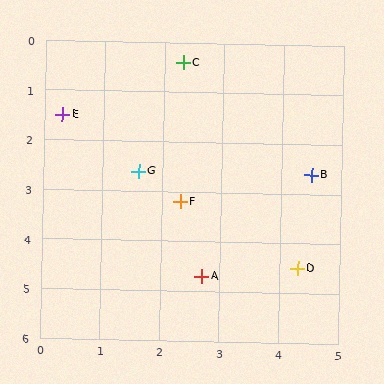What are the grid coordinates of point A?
Point A is at approximately (2.7, 4.7).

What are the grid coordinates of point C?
Point C is at approximately (2.3, 0.4).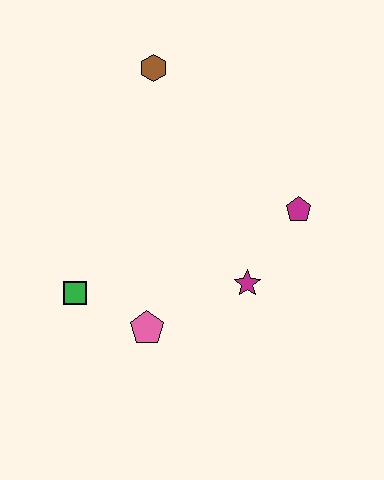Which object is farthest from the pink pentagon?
The brown hexagon is farthest from the pink pentagon.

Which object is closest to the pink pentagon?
The green square is closest to the pink pentagon.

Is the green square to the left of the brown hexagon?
Yes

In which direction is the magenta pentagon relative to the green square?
The magenta pentagon is to the right of the green square.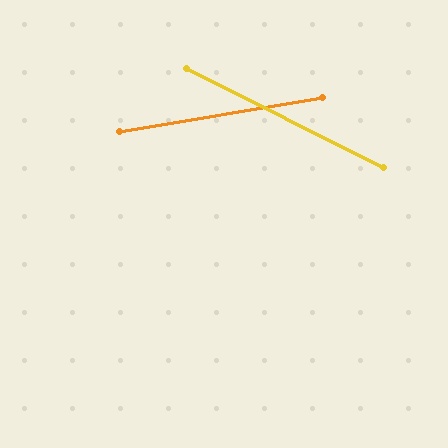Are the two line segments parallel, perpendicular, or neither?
Neither parallel nor perpendicular — they differ by about 36°.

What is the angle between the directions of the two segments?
Approximately 36 degrees.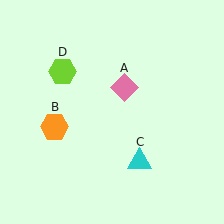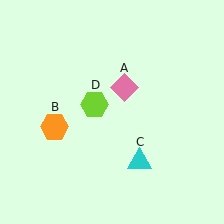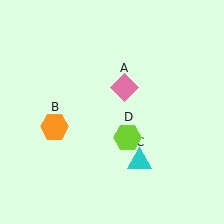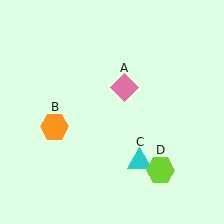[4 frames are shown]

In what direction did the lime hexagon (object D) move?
The lime hexagon (object D) moved down and to the right.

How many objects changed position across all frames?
1 object changed position: lime hexagon (object D).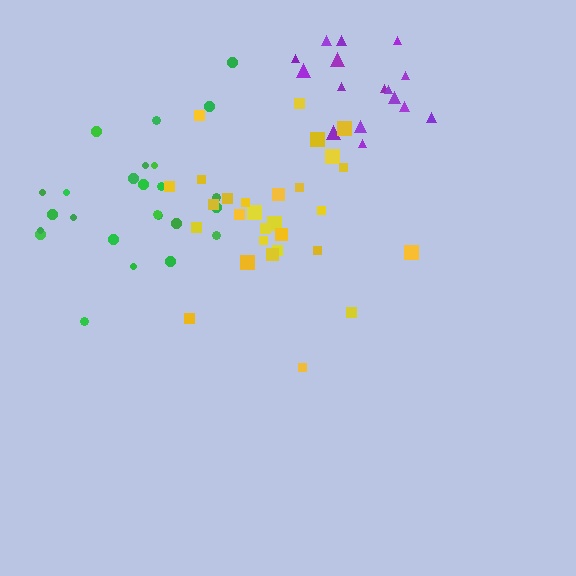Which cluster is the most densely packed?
Yellow.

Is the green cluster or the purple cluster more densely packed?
Green.